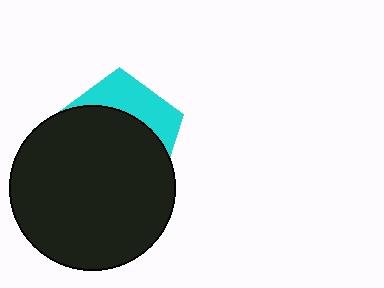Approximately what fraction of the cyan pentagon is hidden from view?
Roughly 68% of the cyan pentagon is hidden behind the black circle.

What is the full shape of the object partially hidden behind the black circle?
The partially hidden object is a cyan pentagon.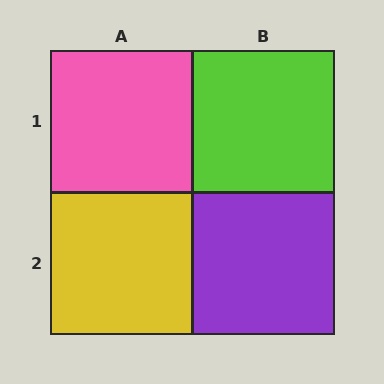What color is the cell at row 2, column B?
Purple.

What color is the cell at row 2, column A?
Yellow.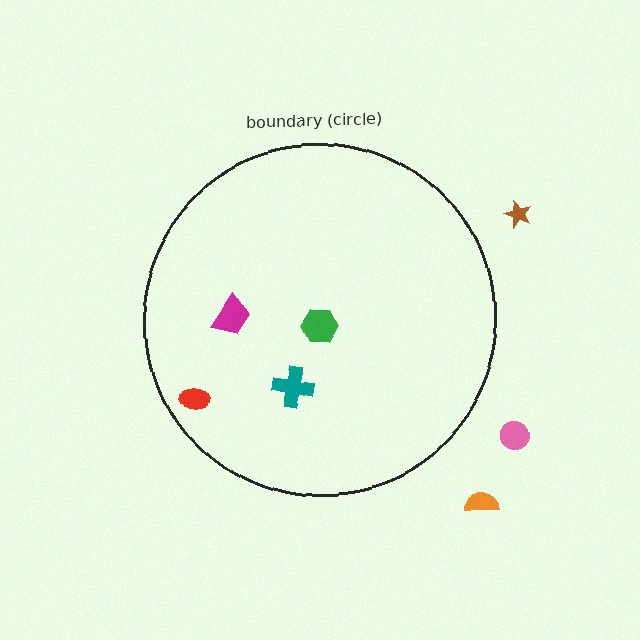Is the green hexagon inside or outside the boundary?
Inside.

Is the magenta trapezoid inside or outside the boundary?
Inside.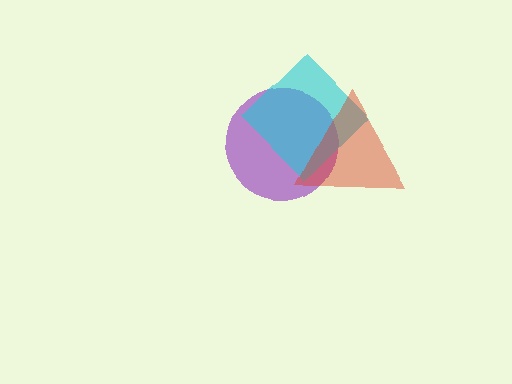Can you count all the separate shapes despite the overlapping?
Yes, there are 3 separate shapes.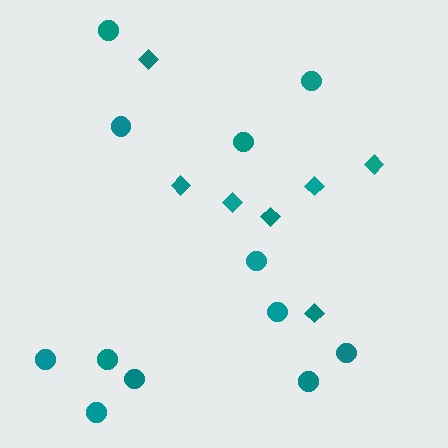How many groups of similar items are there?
There are 2 groups: one group of circles (12) and one group of diamonds (7).